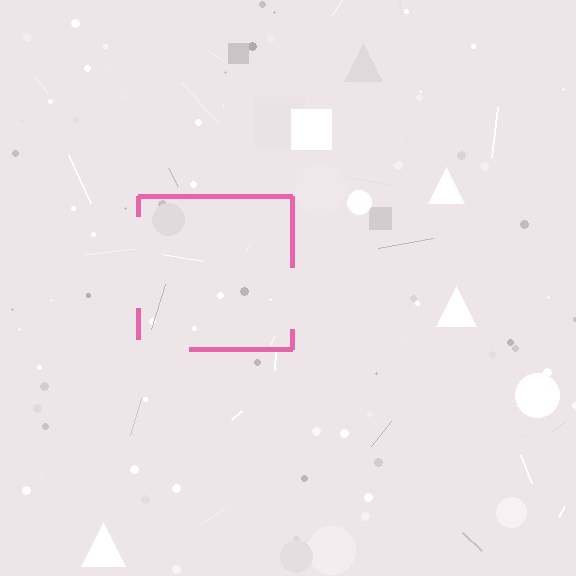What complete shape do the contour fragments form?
The contour fragments form a square.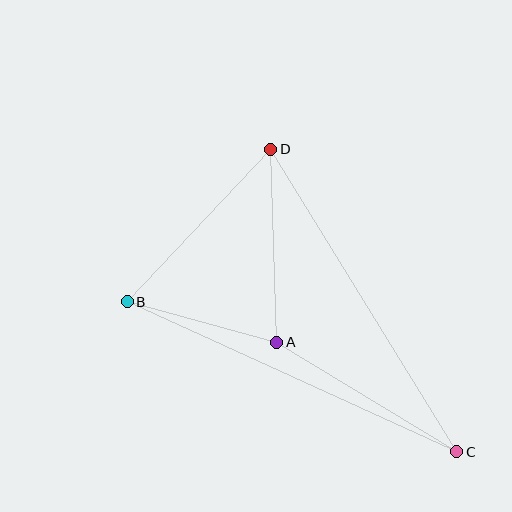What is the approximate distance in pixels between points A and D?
The distance between A and D is approximately 193 pixels.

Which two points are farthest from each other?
Points B and C are farthest from each other.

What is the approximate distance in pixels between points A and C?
The distance between A and C is approximately 210 pixels.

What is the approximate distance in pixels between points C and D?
The distance between C and D is approximately 355 pixels.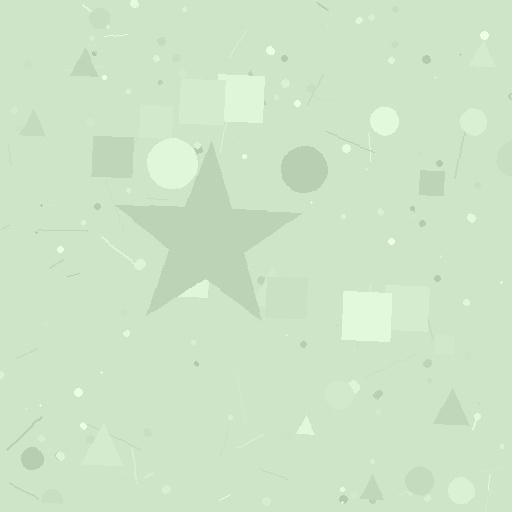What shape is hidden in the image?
A star is hidden in the image.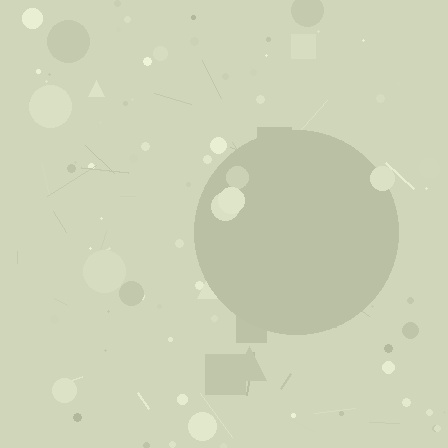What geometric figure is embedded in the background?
A circle is embedded in the background.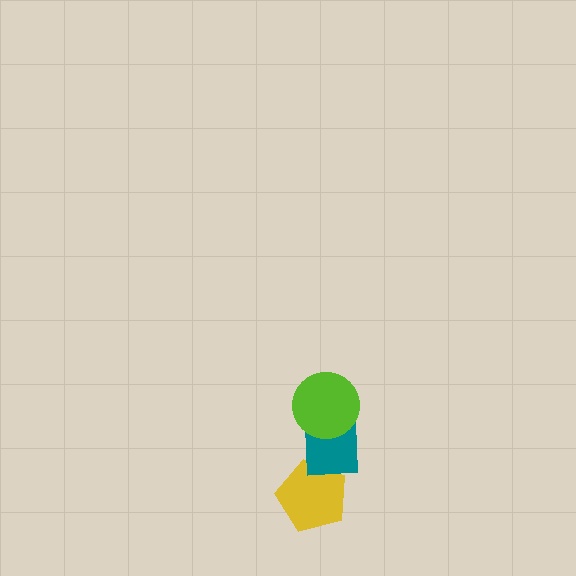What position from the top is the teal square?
The teal square is 2nd from the top.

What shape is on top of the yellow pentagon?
The teal square is on top of the yellow pentagon.